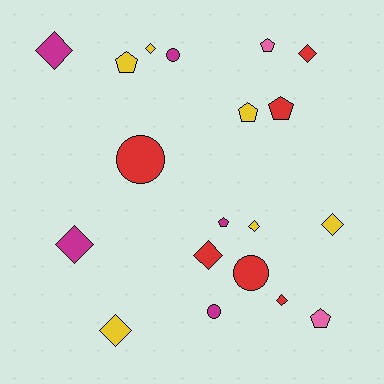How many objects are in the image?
There are 19 objects.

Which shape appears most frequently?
Diamond, with 9 objects.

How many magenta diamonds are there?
There are 2 magenta diamonds.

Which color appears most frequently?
Yellow, with 6 objects.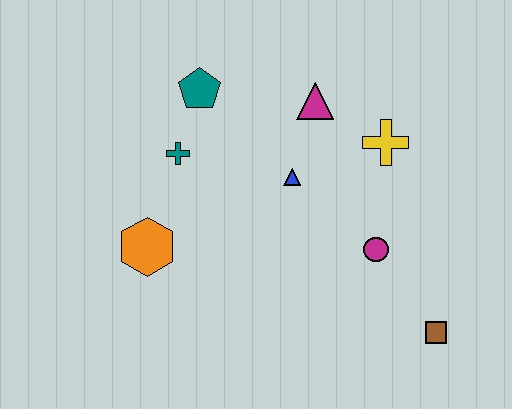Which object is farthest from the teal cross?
The brown square is farthest from the teal cross.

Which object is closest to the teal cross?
The teal pentagon is closest to the teal cross.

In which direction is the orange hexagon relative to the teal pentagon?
The orange hexagon is below the teal pentagon.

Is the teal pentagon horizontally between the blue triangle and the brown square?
No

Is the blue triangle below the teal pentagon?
Yes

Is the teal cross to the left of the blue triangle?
Yes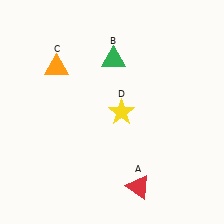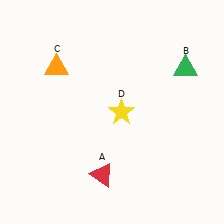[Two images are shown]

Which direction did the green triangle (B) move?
The green triangle (B) moved right.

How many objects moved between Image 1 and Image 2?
2 objects moved between the two images.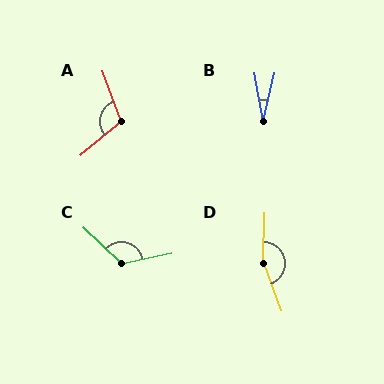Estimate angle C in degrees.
Approximately 125 degrees.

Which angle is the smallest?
B, at approximately 23 degrees.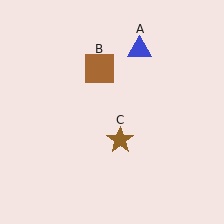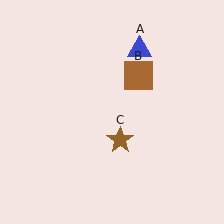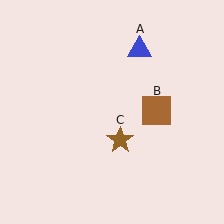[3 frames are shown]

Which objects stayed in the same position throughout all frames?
Blue triangle (object A) and brown star (object C) remained stationary.